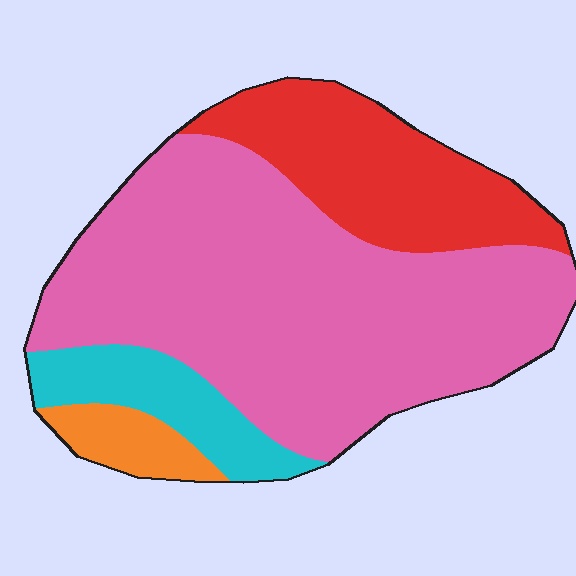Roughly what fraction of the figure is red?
Red covers 22% of the figure.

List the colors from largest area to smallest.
From largest to smallest: pink, red, cyan, orange.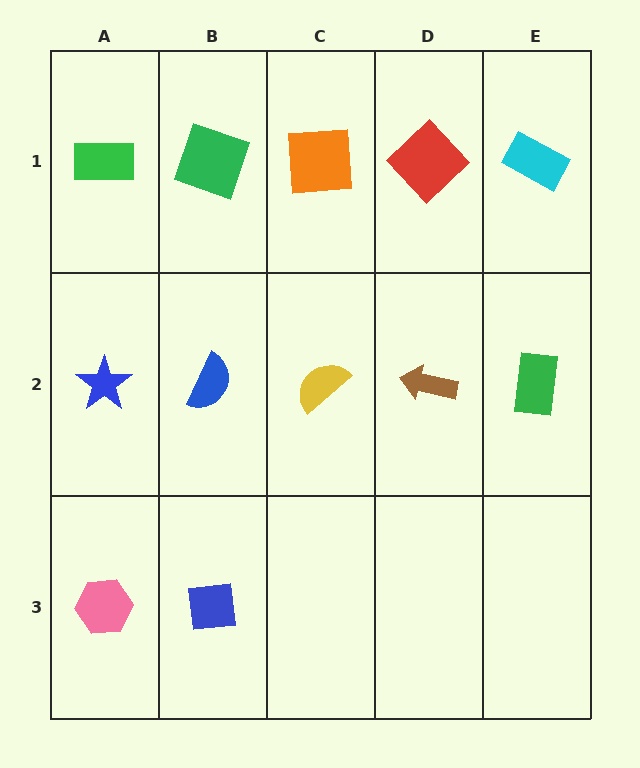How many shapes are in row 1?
5 shapes.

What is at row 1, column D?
A red diamond.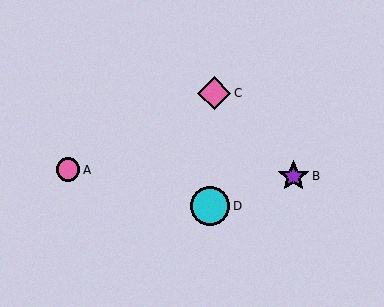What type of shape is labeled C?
Shape C is a pink diamond.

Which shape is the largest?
The cyan circle (labeled D) is the largest.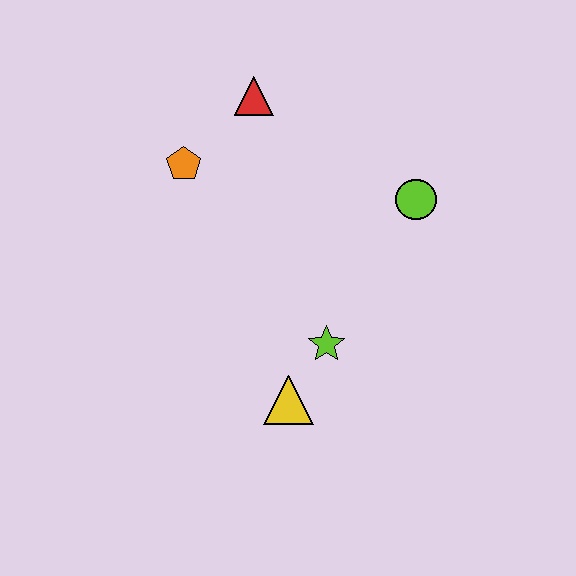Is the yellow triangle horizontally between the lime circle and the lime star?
No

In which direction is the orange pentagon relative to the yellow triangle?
The orange pentagon is above the yellow triangle.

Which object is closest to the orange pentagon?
The red triangle is closest to the orange pentagon.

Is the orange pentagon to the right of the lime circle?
No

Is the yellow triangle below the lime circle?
Yes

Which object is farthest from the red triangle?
The yellow triangle is farthest from the red triangle.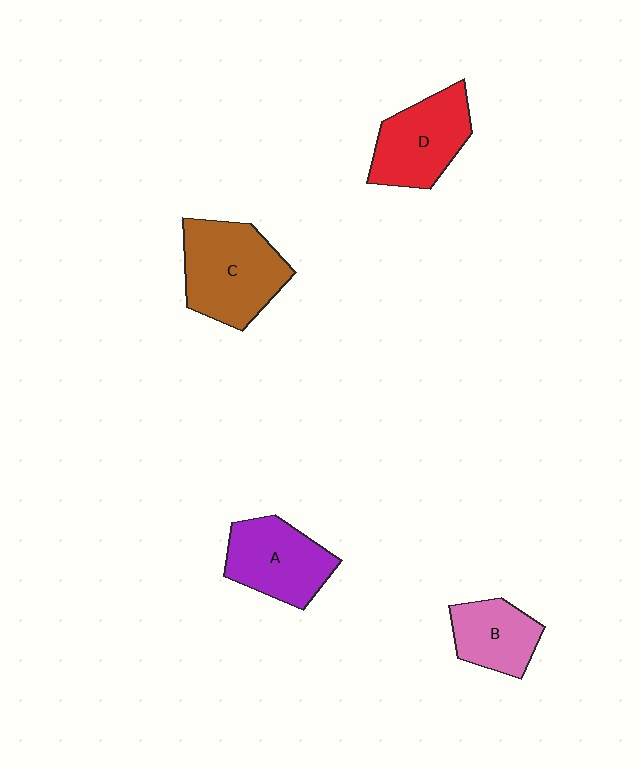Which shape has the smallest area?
Shape B (pink).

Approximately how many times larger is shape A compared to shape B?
Approximately 1.3 times.